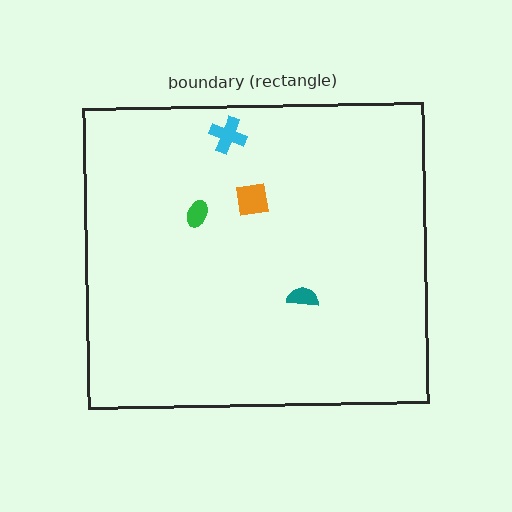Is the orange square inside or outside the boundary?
Inside.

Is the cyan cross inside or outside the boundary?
Inside.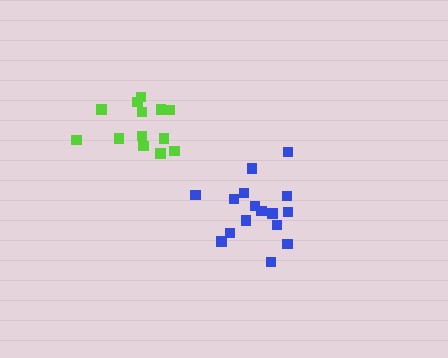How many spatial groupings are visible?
There are 2 spatial groupings.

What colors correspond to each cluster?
The clusters are colored: lime, blue.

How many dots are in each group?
Group 1: 13 dots, Group 2: 16 dots (29 total).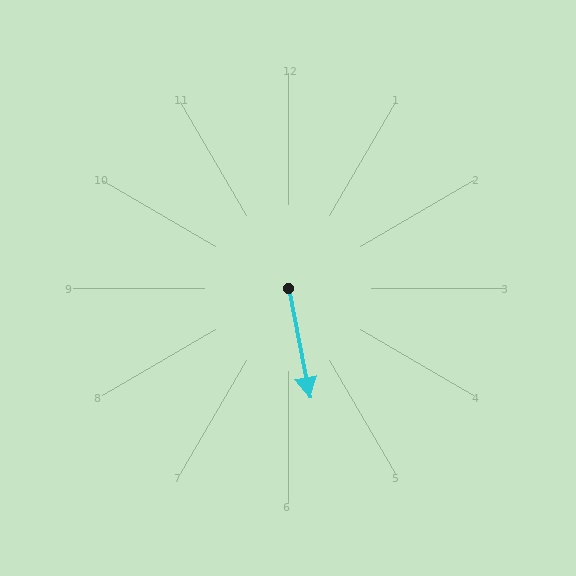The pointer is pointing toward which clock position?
Roughly 6 o'clock.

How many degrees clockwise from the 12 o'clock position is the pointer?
Approximately 169 degrees.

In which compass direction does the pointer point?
South.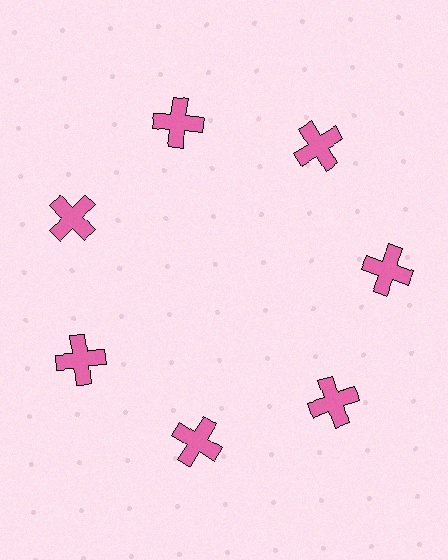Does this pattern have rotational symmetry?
Yes, this pattern has 7-fold rotational symmetry. It looks the same after rotating 51 degrees around the center.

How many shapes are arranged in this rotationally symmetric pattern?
There are 7 shapes, arranged in 7 groups of 1.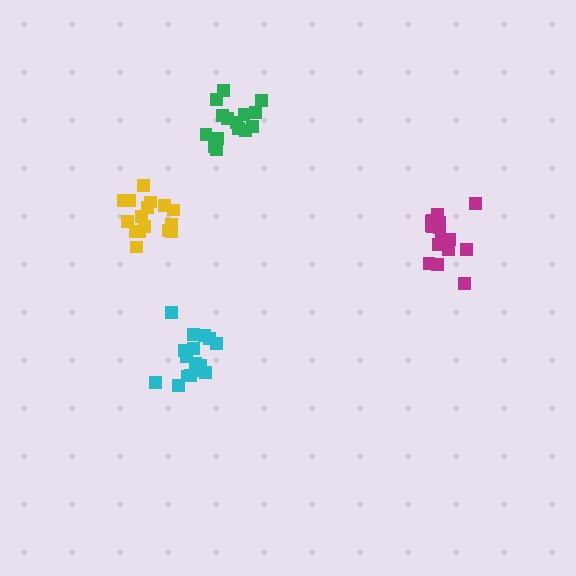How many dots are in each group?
Group 1: 15 dots, Group 2: 17 dots, Group 3: 17 dots, Group 4: 16 dots (65 total).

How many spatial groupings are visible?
There are 4 spatial groupings.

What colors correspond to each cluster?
The clusters are colored: green, magenta, cyan, yellow.